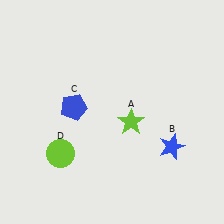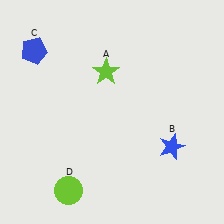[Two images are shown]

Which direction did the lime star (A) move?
The lime star (A) moved up.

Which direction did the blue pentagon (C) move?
The blue pentagon (C) moved up.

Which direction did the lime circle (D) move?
The lime circle (D) moved down.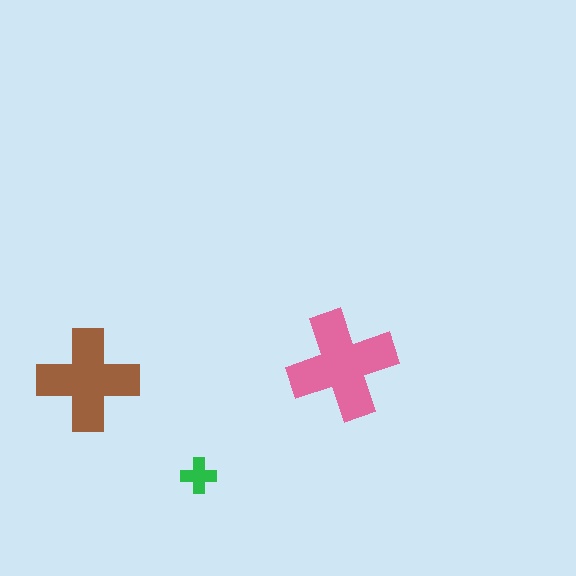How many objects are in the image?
There are 3 objects in the image.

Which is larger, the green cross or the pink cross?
The pink one.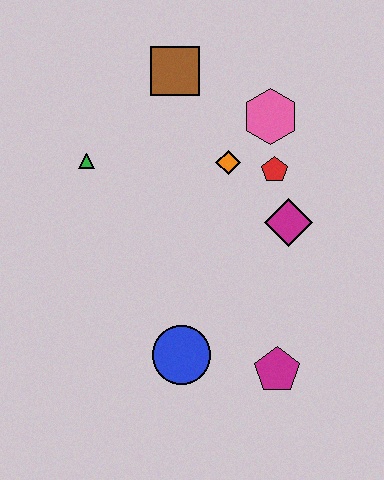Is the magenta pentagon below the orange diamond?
Yes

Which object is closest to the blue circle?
The magenta pentagon is closest to the blue circle.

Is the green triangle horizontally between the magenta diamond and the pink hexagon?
No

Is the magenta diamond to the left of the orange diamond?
No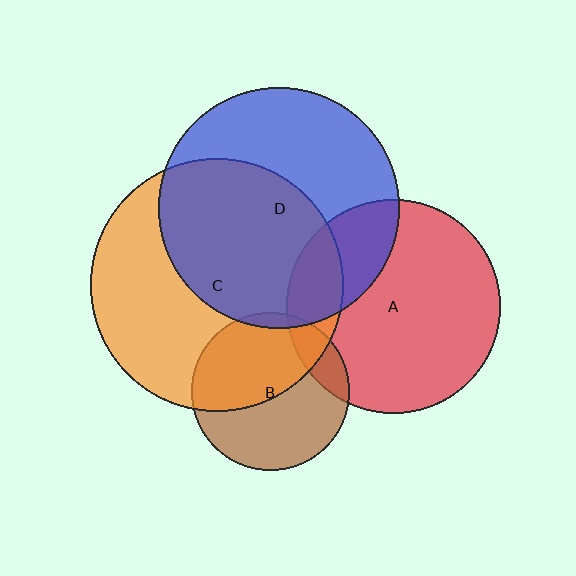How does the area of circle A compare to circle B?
Approximately 1.8 times.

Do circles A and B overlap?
Yes.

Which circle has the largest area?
Circle C (orange).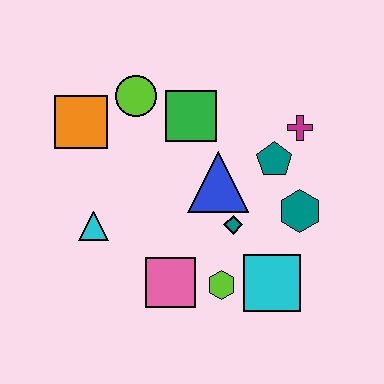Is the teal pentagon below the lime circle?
Yes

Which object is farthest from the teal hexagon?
The orange square is farthest from the teal hexagon.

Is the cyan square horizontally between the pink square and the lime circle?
No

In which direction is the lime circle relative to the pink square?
The lime circle is above the pink square.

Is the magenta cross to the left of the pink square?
No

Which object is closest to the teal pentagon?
The magenta cross is closest to the teal pentagon.